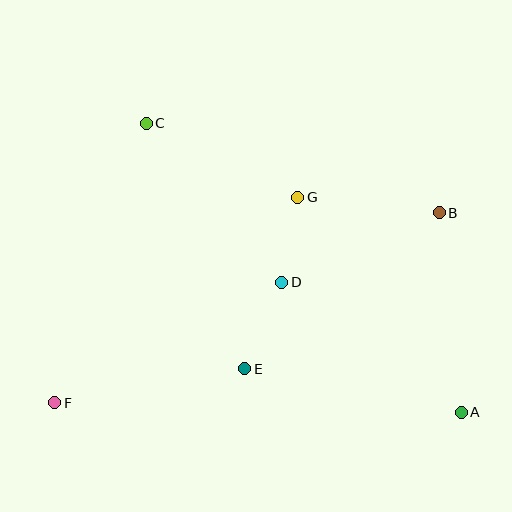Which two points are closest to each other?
Points D and G are closest to each other.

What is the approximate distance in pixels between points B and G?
The distance between B and G is approximately 143 pixels.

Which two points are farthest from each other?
Points B and F are farthest from each other.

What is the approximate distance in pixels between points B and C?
The distance between B and C is approximately 306 pixels.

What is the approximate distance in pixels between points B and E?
The distance between B and E is approximately 249 pixels.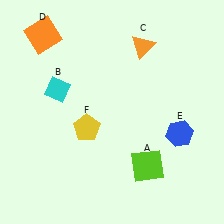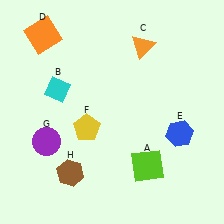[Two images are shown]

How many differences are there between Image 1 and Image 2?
There are 2 differences between the two images.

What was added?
A purple circle (G), a brown hexagon (H) were added in Image 2.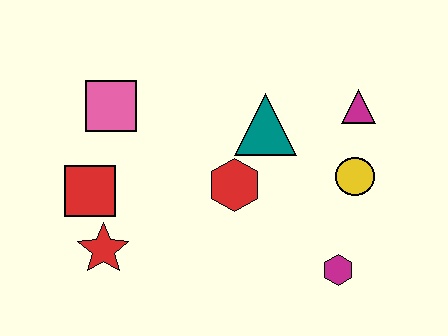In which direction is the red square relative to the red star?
The red square is above the red star.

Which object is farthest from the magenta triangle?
The red star is farthest from the magenta triangle.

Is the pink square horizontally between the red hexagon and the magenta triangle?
No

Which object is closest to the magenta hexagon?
The yellow circle is closest to the magenta hexagon.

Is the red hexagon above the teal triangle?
No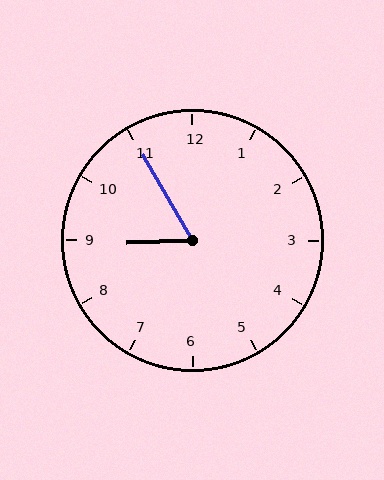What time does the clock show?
8:55.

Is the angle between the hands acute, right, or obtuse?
It is acute.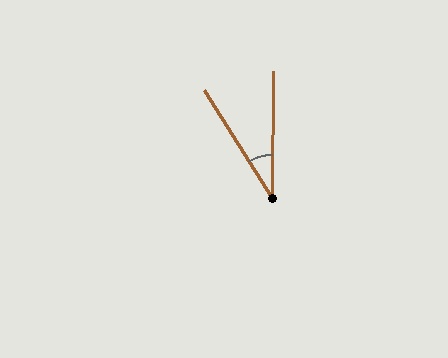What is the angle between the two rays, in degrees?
Approximately 33 degrees.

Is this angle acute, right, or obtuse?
It is acute.